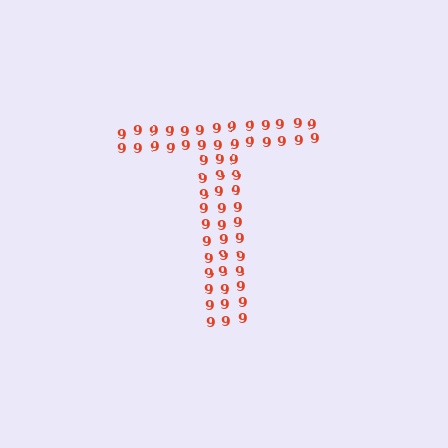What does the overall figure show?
The overall figure shows the letter T.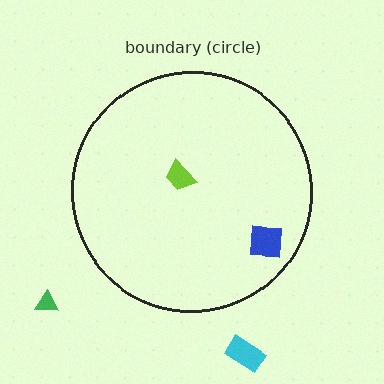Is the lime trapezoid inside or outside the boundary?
Inside.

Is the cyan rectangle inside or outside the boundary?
Outside.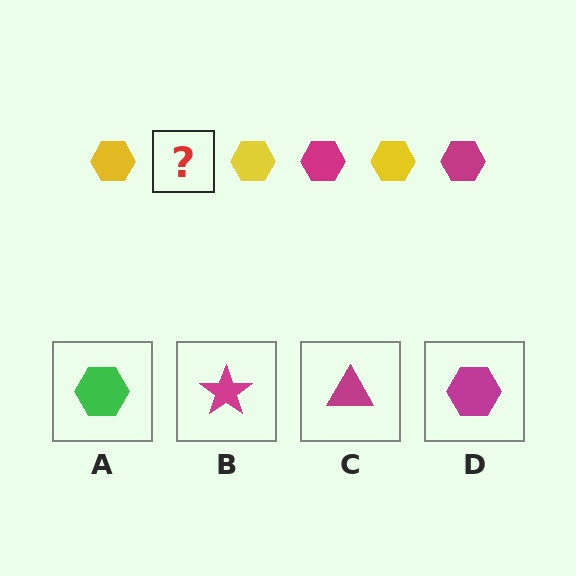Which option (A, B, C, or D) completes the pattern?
D.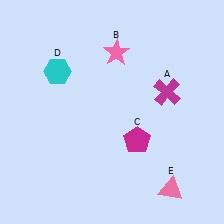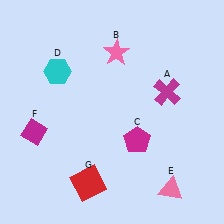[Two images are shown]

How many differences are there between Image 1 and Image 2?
There are 2 differences between the two images.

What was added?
A magenta diamond (F), a red square (G) were added in Image 2.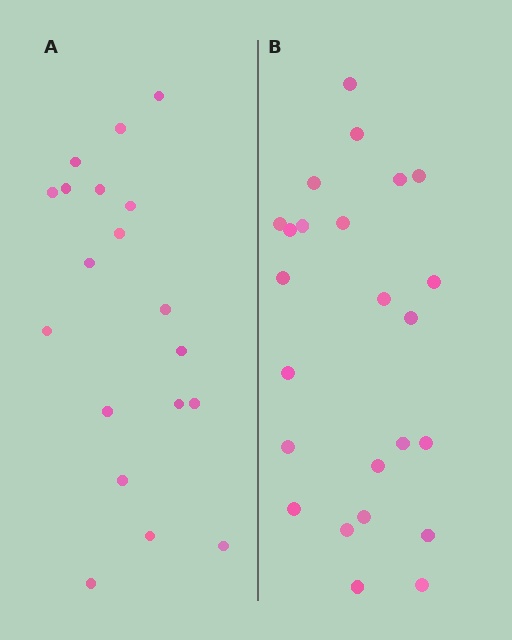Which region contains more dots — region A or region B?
Region B (the right region) has more dots.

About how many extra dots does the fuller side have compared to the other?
Region B has about 5 more dots than region A.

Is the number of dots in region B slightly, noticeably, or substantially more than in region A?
Region B has noticeably more, but not dramatically so. The ratio is roughly 1.3 to 1.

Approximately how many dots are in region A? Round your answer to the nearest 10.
About 20 dots. (The exact count is 19, which rounds to 20.)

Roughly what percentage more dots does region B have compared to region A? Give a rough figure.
About 25% more.